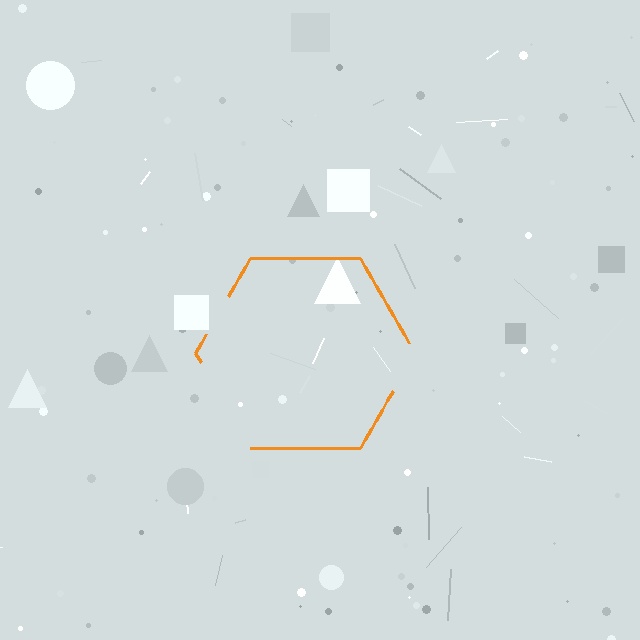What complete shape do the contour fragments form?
The contour fragments form a hexagon.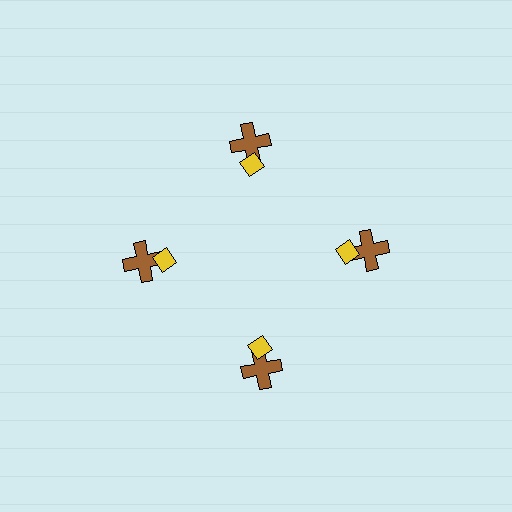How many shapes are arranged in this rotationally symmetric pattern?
There are 8 shapes, arranged in 4 groups of 2.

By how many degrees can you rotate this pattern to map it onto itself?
The pattern maps onto itself every 90 degrees of rotation.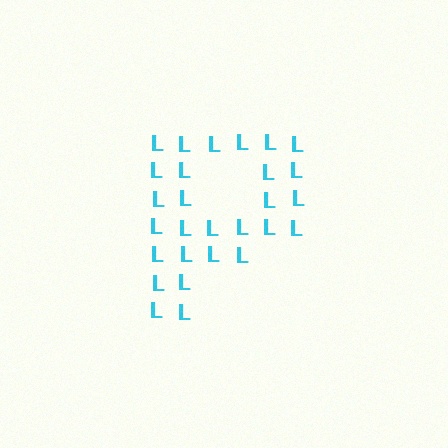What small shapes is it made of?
It is made of small letter L's.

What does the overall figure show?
The overall figure shows the letter P.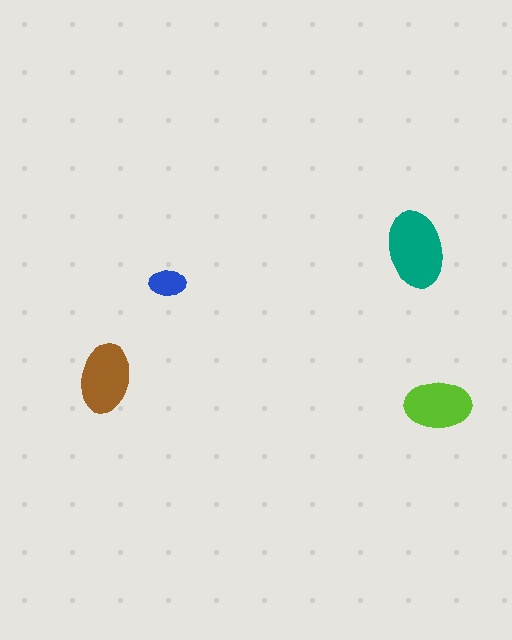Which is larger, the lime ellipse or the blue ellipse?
The lime one.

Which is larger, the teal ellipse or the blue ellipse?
The teal one.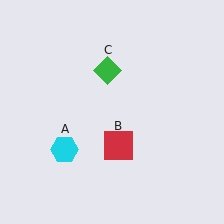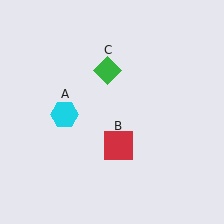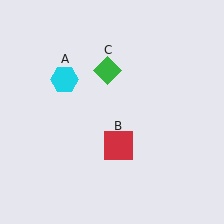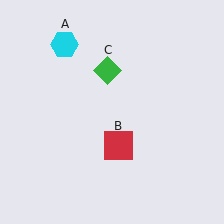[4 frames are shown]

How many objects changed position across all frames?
1 object changed position: cyan hexagon (object A).